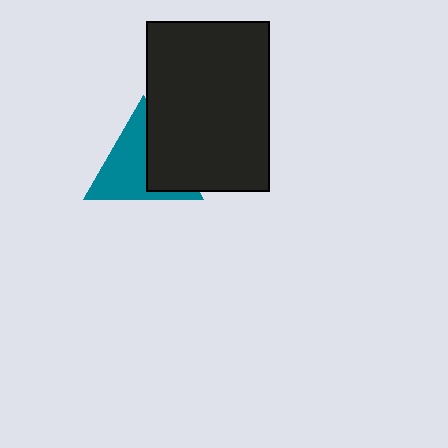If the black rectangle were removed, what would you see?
You would see the complete teal triangle.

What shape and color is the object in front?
The object in front is a black rectangle.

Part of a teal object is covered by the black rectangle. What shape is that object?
It is a triangle.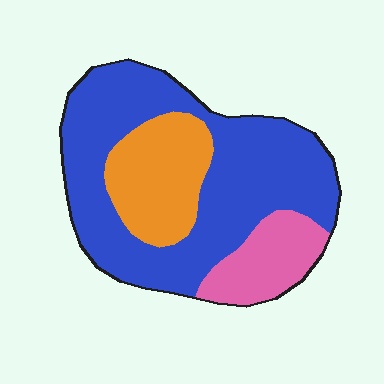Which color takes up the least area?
Pink, at roughly 15%.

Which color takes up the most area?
Blue, at roughly 65%.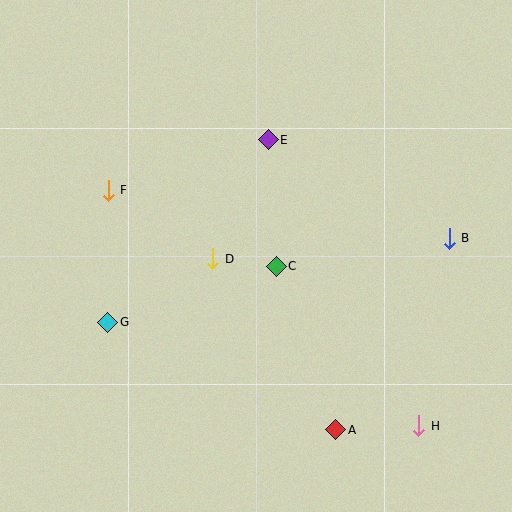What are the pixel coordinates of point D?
Point D is at (213, 259).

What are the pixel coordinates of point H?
Point H is at (418, 426).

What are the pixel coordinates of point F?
Point F is at (108, 190).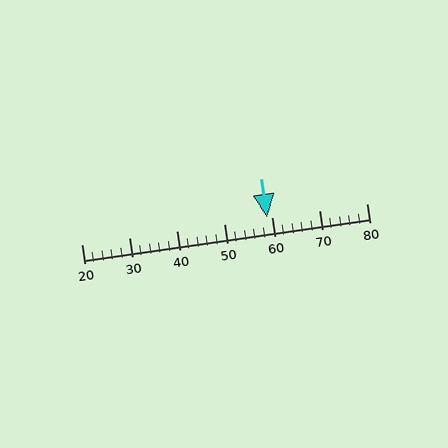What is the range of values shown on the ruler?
The ruler shows values from 20 to 80.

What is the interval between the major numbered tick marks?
The major tick marks are spaced 10 units apart.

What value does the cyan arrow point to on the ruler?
The cyan arrow points to approximately 59.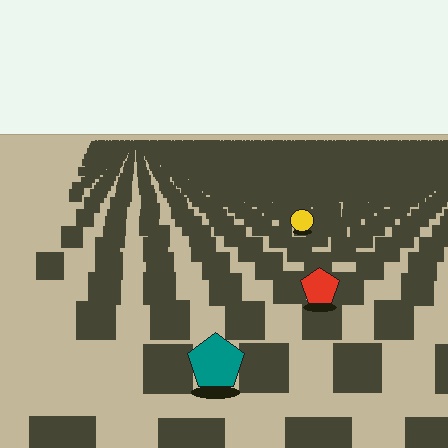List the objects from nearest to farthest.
From nearest to farthest: the teal pentagon, the red pentagon, the yellow circle.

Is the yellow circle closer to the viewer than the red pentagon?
No. The red pentagon is closer — you can tell from the texture gradient: the ground texture is coarser near it.